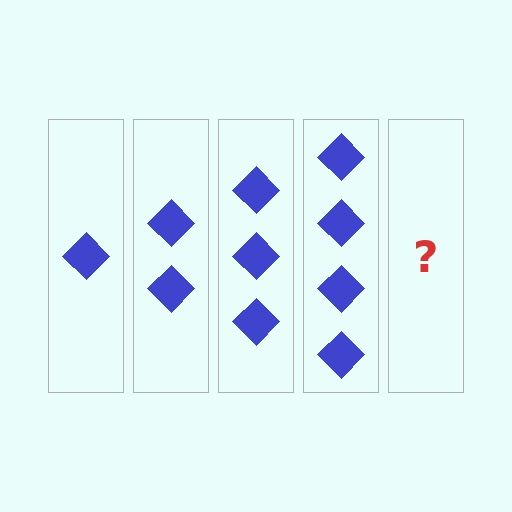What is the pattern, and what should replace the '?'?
The pattern is that each step adds one more diamond. The '?' should be 5 diamonds.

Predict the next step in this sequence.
The next step is 5 diamonds.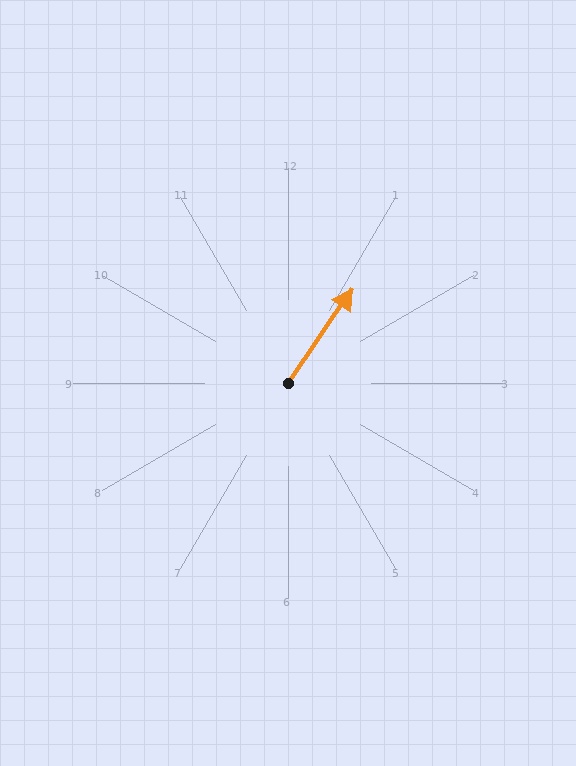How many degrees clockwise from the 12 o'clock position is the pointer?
Approximately 34 degrees.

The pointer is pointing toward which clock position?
Roughly 1 o'clock.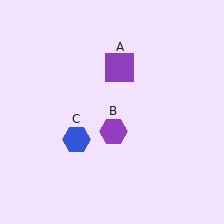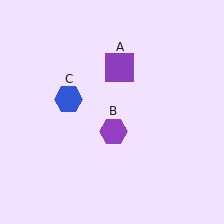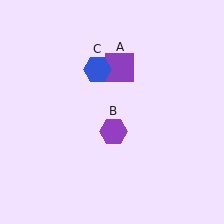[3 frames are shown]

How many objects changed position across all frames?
1 object changed position: blue hexagon (object C).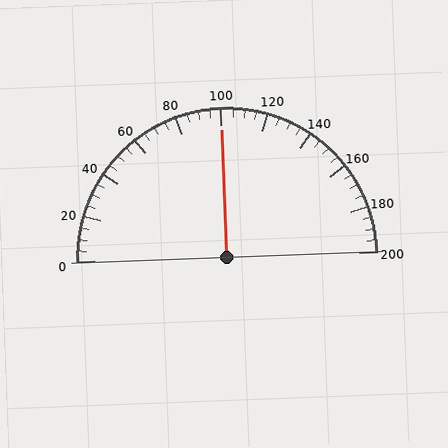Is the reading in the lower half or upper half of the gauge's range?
The reading is in the upper half of the range (0 to 200).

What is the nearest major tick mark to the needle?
The nearest major tick mark is 100.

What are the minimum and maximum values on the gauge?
The gauge ranges from 0 to 200.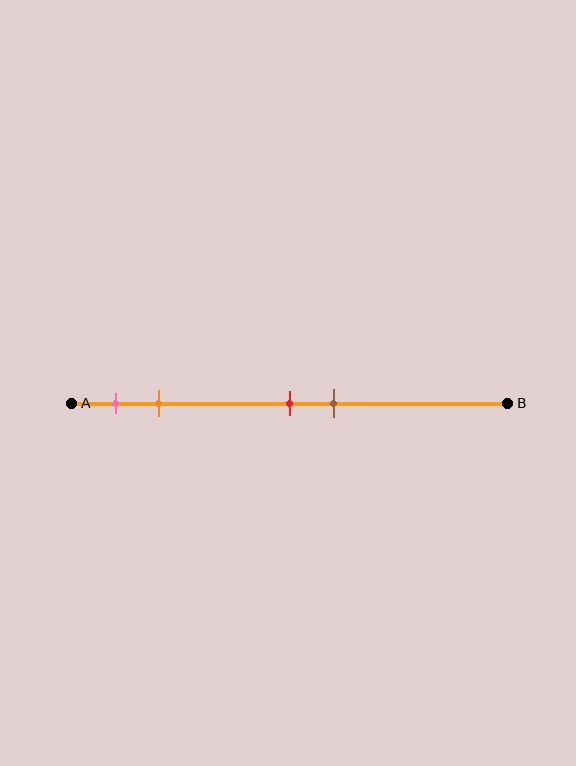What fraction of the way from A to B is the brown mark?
The brown mark is approximately 60% (0.6) of the way from A to B.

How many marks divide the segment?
There are 4 marks dividing the segment.